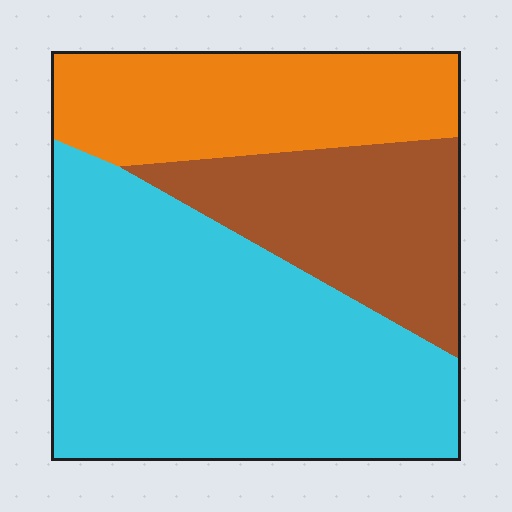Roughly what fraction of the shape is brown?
Brown covers around 25% of the shape.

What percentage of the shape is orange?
Orange covers roughly 25% of the shape.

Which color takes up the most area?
Cyan, at roughly 55%.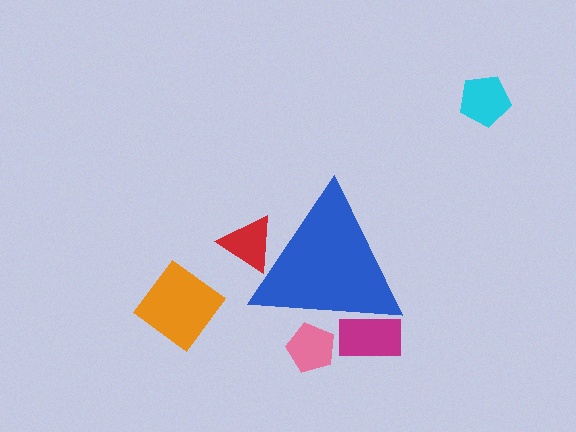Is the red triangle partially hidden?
Yes, the red triangle is partially hidden behind the blue triangle.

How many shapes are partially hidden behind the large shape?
3 shapes are partially hidden.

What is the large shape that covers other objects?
A blue triangle.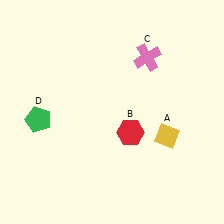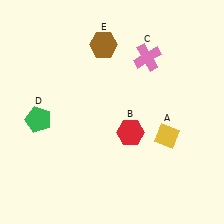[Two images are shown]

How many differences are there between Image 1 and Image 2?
There is 1 difference between the two images.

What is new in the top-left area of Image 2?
A brown hexagon (E) was added in the top-left area of Image 2.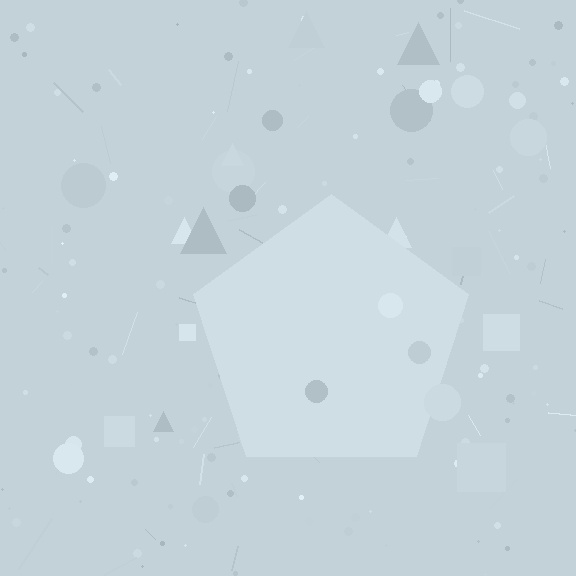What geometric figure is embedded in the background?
A pentagon is embedded in the background.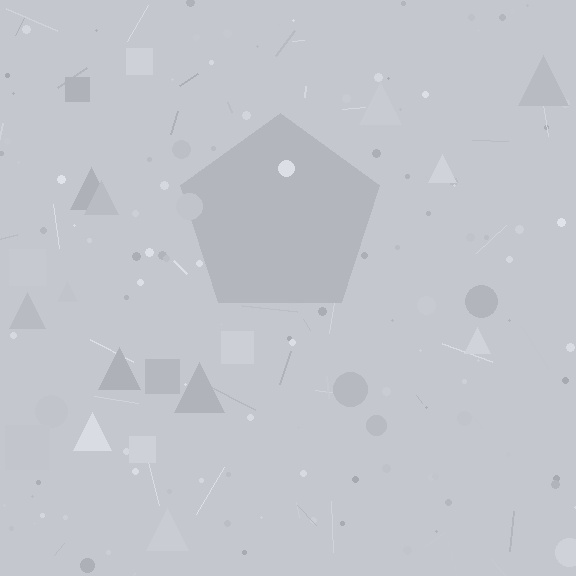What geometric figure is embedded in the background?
A pentagon is embedded in the background.